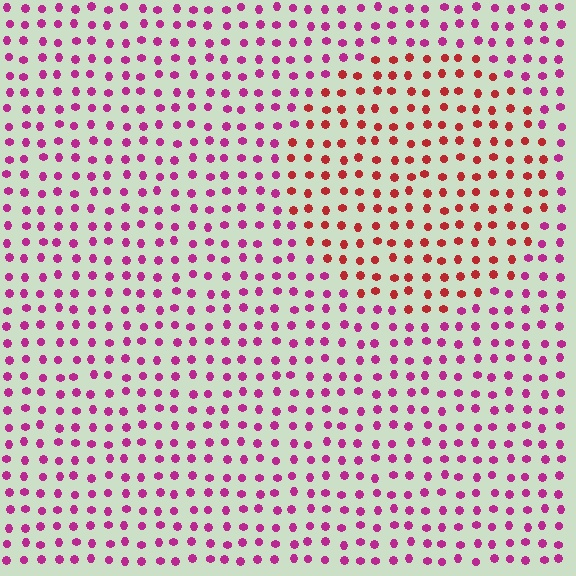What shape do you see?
I see a circle.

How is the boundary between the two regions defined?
The boundary is defined purely by a slight shift in hue (about 41 degrees). Spacing, size, and orientation are identical on both sides.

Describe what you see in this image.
The image is filled with small magenta elements in a uniform arrangement. A circle-shaped region is visible where the elements are tinted to a slightly different hue, forming a subtle color boundary.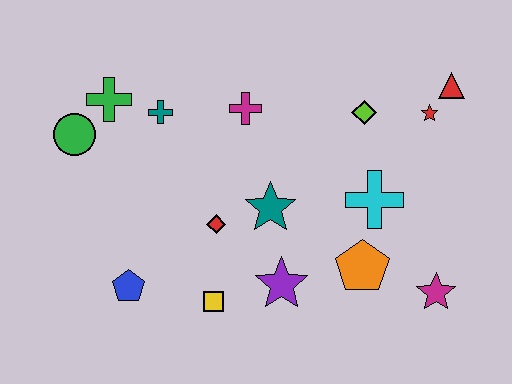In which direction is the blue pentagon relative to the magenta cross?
The blue pentagon is below the magenta cross.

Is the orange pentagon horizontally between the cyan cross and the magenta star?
No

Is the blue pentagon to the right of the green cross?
Yes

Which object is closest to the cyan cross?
The orange pentagon is closest to the cyan cross.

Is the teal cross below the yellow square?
No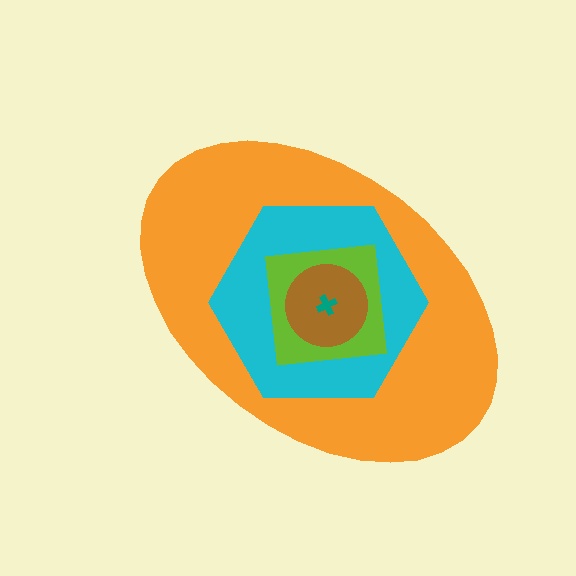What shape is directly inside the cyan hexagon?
The lime square.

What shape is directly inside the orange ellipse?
The cyan hexagon.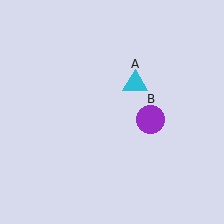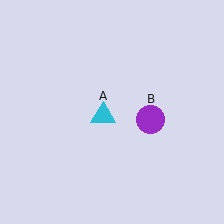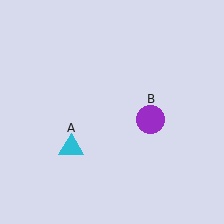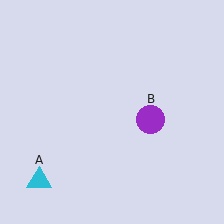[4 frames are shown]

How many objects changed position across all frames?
1 object changed position: cyan triangle (object A).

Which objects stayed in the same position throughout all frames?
Purple circle (object B) remained stationary.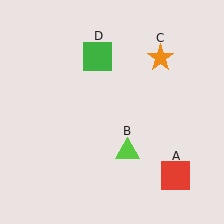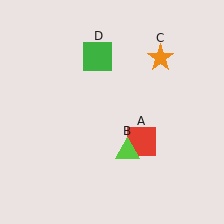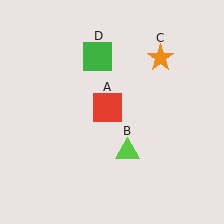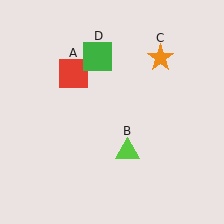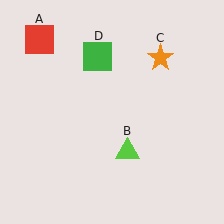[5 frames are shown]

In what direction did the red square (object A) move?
The red square (object A) moved up and to the left.